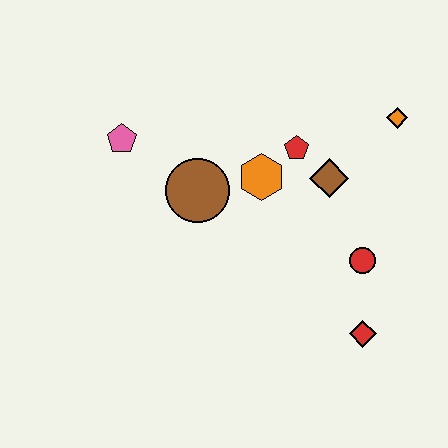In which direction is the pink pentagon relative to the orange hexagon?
The pink pentagon is to the left of the orange hexagon.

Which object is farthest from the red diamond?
The pink pentagon is farthest from the red diamond.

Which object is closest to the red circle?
The red diamond is closest to the red circle.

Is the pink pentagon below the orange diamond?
Yes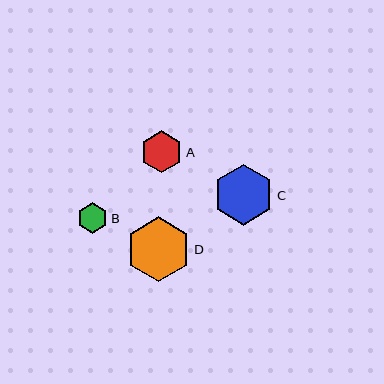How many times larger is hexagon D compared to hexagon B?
Hexagon D is approximately 2.2 times the size of hexagon B.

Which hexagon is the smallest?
Hexagon B is the smallest with a size of approximately 30 pixels.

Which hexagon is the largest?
Hexagon D is the largest with a size of approximately 65 pixels.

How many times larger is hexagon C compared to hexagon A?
Hexagon C is approximately 1.4 times the size of hexagon A.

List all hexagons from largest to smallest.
From largest to smallest: D, C, A, B.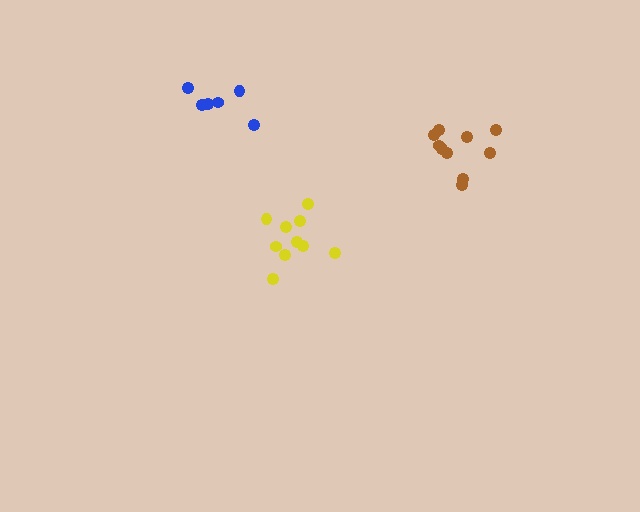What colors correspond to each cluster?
The clusters are colored: blue, yellow, brown.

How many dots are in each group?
Group 1: 6 dots, Group 2: 10 dots, Group 3: 10 dots (26 total).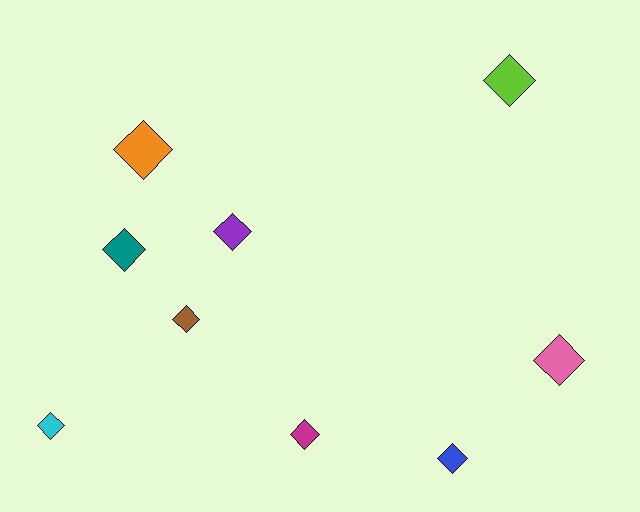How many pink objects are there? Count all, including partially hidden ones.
There is 1 pink object.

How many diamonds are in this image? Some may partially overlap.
There are 9 diamonds.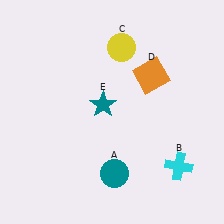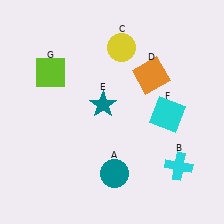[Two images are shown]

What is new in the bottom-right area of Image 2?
A cyan square (F) was added in the bottom-right area of Image 2.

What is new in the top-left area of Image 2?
A lime square (G) was added in the top-left area of Image 2.